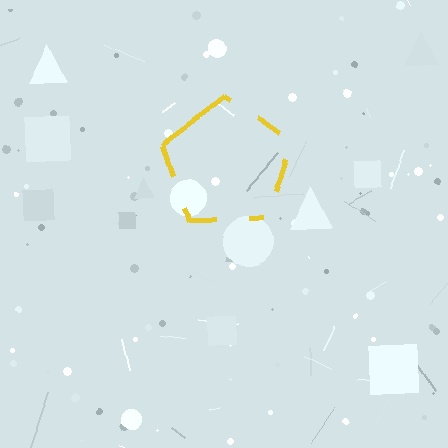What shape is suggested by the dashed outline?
The dashed outline suggests a pentagon.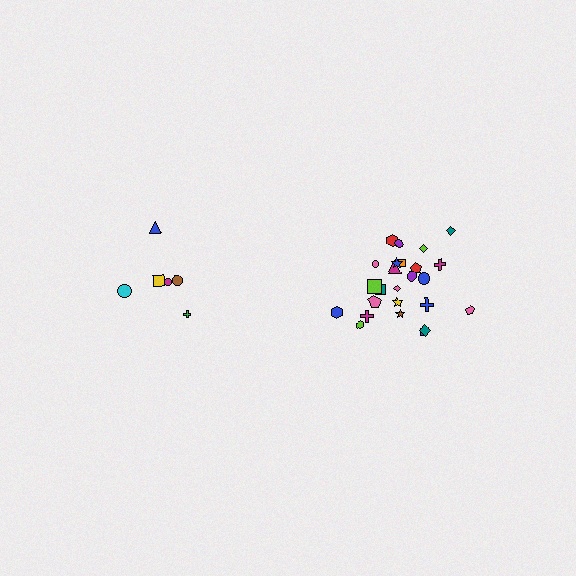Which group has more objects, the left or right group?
The right group.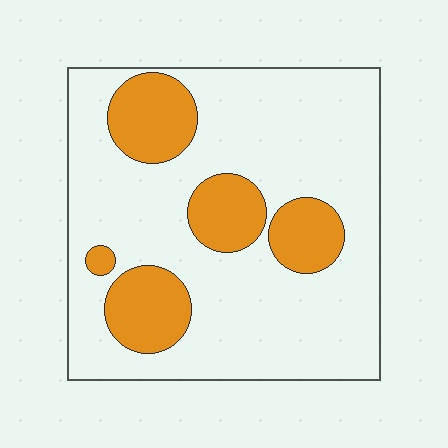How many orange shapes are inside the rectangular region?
5.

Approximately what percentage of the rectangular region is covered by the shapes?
Approximately 25%.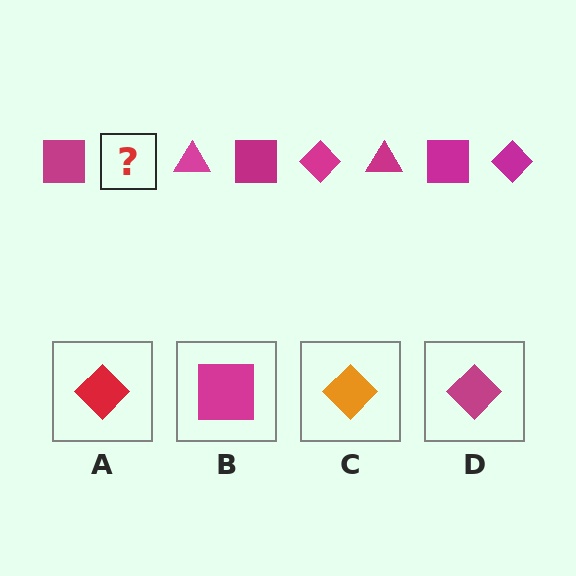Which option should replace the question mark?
Option D.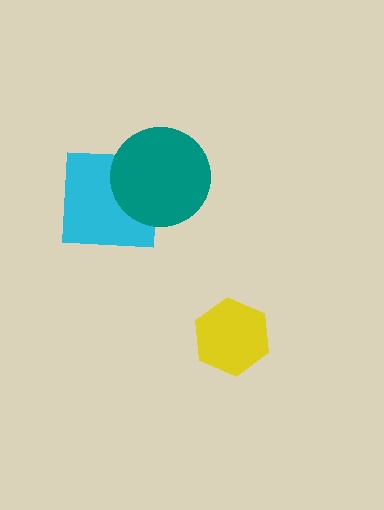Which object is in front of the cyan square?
The teal circle is in front of the cyan square.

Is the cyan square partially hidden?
Yes, it is partially covered by another shape.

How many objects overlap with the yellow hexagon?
0 objects overlap with the yellow hexagon.